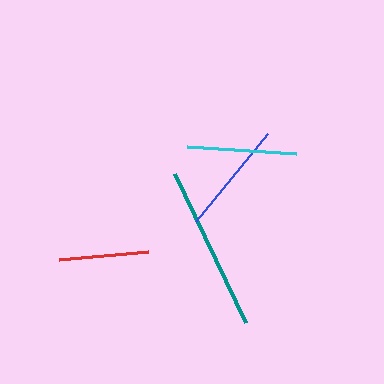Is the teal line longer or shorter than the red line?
The teal line is longer than the red line.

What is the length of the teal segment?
The teal segment is approximately 165 pixels long.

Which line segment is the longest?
The teal line is the longest at approximately 165 pixels.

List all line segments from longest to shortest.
From longest to shortest: teal, blue, cyan, red.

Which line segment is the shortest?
The red line is the shortest at approximately 89 pixels.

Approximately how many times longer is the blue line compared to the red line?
The blue line is approximately 1.3 times the length of the red line.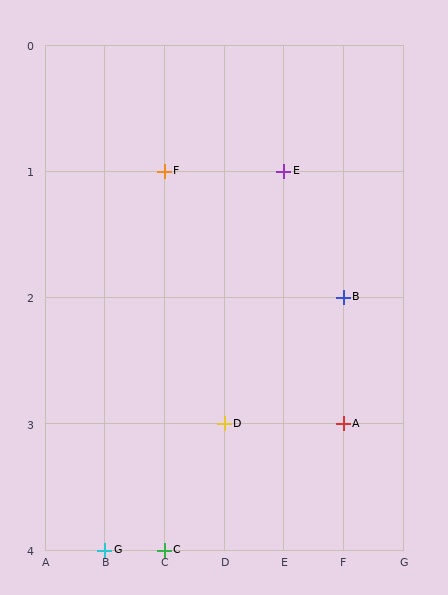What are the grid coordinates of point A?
Point A is at grid coordinates (F, 3).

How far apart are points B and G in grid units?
Points B and G are 4 columns and 2 rows apart (about 4.5 grid units diagonally).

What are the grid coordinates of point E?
Point E is at grid coordinates (E, 1).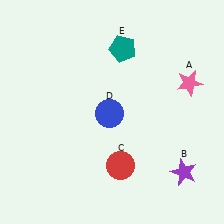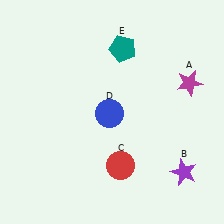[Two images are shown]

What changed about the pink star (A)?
In Image 1, A is pink. In Image 2, it changed to magenta.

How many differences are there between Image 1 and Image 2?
There is 1 difference between the two images.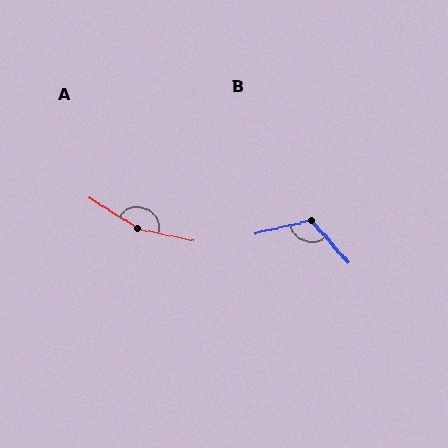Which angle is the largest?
A, at approximately 159 degrees.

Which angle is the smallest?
B, at approximately 118 degrees.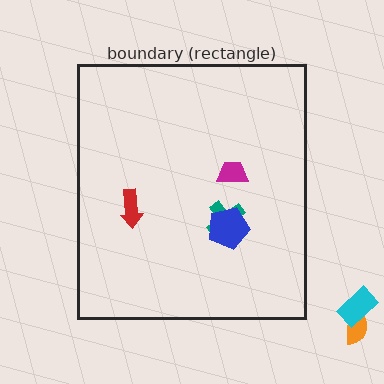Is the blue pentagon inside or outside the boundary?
Inside.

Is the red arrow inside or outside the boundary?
Inside.